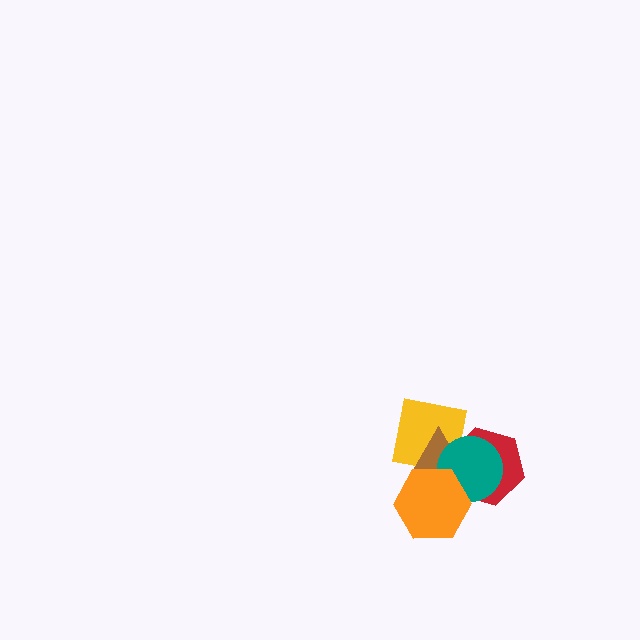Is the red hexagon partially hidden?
Yes, it is partially covered by another shape.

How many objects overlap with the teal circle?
4 objects overlap with the teal circle.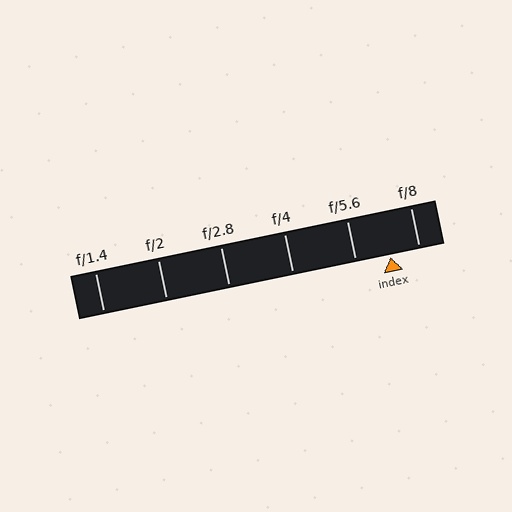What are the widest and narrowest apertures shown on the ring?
The widest aperture shown is f/1.4 and the narrowest is f/8.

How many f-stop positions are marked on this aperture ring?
There are 6 f-stop positions marked.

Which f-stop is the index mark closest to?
The index mark is closest to f/8.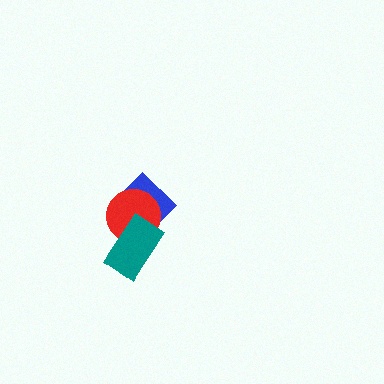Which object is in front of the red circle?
The teal rectangle is in front of the red circle.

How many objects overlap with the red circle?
2 objects overlap with the red circle.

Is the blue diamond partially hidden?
Yes, it is partially covered by another shape.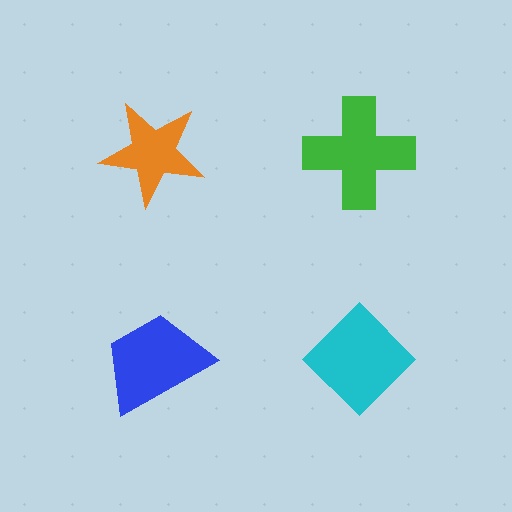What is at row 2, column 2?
A cyan diamond.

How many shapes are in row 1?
2 shapes.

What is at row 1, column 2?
A green cross.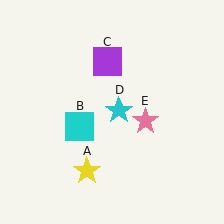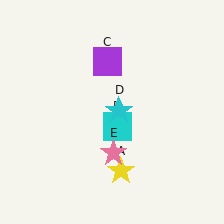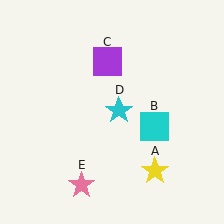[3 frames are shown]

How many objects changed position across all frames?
3 objects changed position: yellow star (object A), cyan square (object B), pink star (object E).